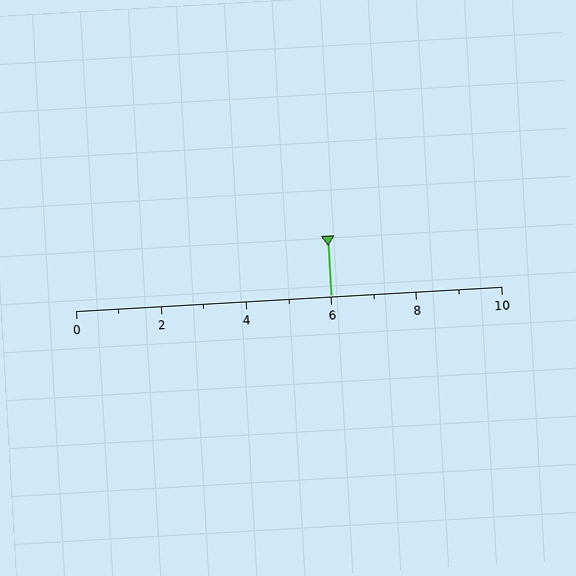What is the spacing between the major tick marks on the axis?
The major ticks are spaced 2 apart.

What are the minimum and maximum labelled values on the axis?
The axis runs from 0 to 10.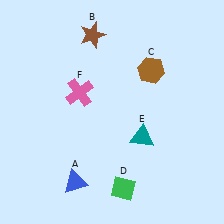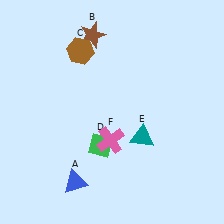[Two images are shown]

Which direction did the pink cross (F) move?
The pink cross (F) moved down.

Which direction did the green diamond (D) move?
The green diamond (D) moved up.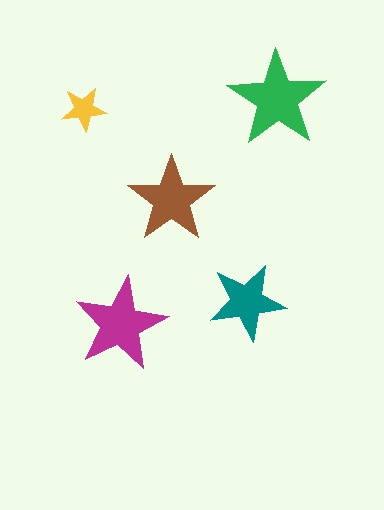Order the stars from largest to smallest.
the green one, the magenta one, the brown one, the teal one, the yellow one.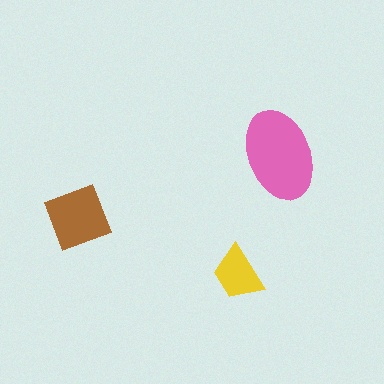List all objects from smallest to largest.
The yellow trapezoid, the brown diamond, the pink ellipse.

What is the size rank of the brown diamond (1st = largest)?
2nd.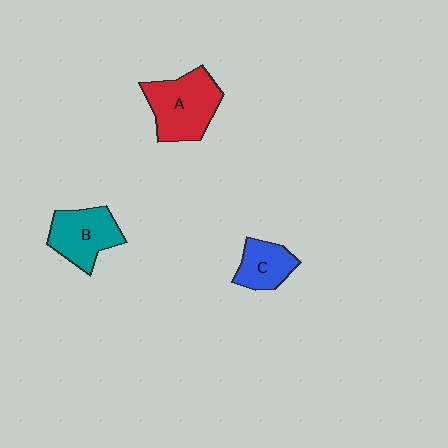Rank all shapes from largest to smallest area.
From largest to smallest: A (red), B (teal), C (blue).